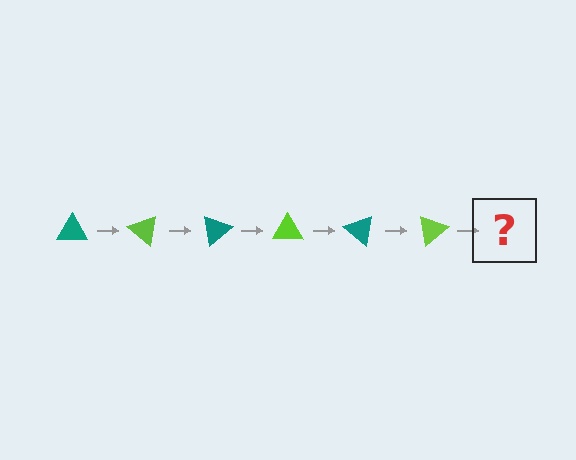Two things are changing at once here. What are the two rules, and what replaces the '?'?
The two rules are that it rotates 40 degrees each step and the color cycles through teal and lime. The '?' should be a teal triangle, rotated 240 degrees from the start.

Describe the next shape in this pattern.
It should be a teal triangle, rotated 240 degrees from the start.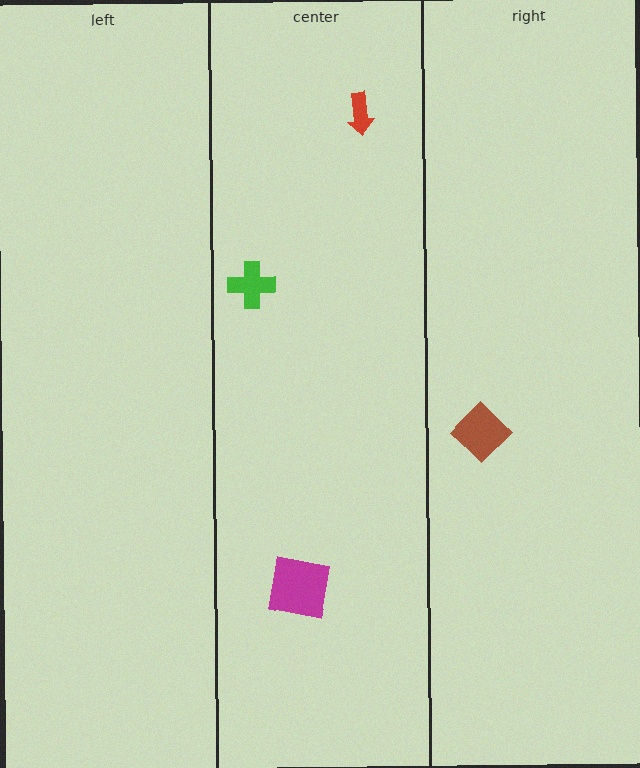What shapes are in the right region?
The brown diamond.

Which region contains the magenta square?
The center region.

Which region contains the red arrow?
The center region.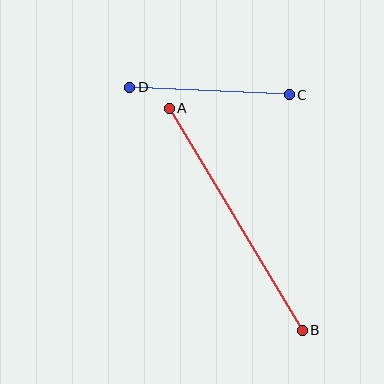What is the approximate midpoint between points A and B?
The midpoint is at approximately (236, 219) pixels.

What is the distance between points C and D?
The distance is approximately 160 pixels.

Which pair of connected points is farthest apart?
Points A and B are farthest apart.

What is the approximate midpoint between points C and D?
The midpoint is at approximately (209, 91) pixels.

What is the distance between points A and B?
The distance is approximately 259 pixels.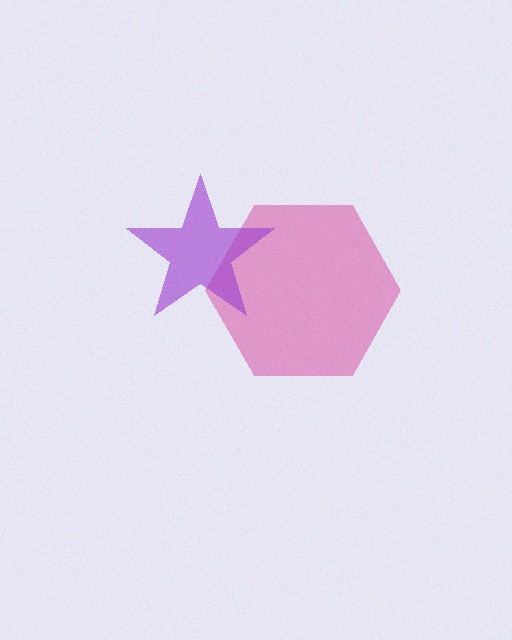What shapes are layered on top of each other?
The layered shapes are: a magenta hexagon, a purple star.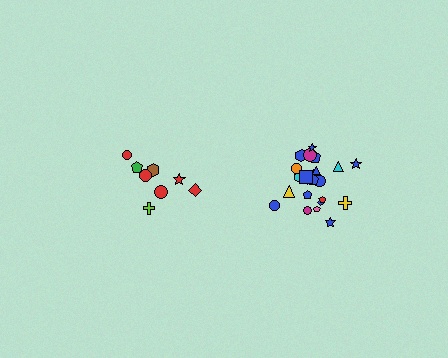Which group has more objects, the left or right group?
The right group.